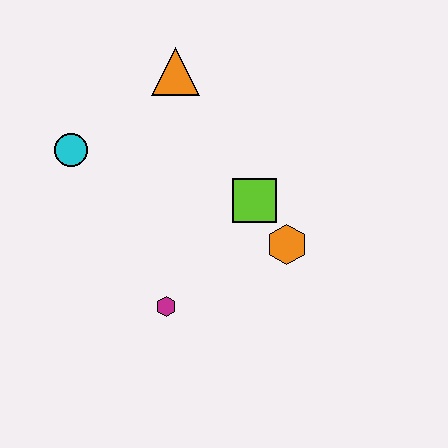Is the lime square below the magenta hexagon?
No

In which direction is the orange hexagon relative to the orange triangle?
The orange hexagon is below the orange triangle.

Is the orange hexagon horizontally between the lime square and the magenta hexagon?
No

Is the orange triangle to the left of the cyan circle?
No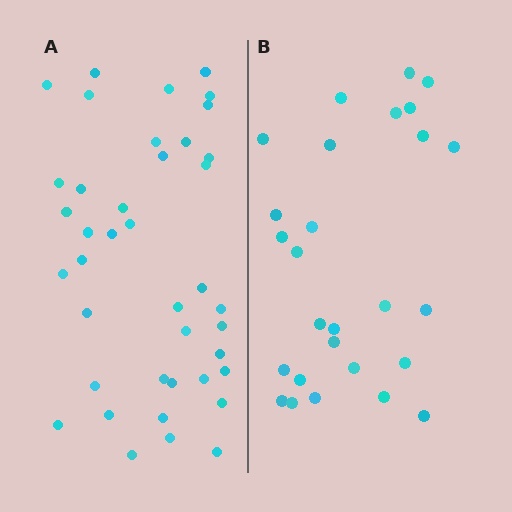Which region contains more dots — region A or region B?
Region A (the left region) has more dots.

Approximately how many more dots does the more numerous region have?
Region A has approximately 15 more dots than region B.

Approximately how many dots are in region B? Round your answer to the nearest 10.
About 30 dots. (The exact count is 27, which rounds to 30.)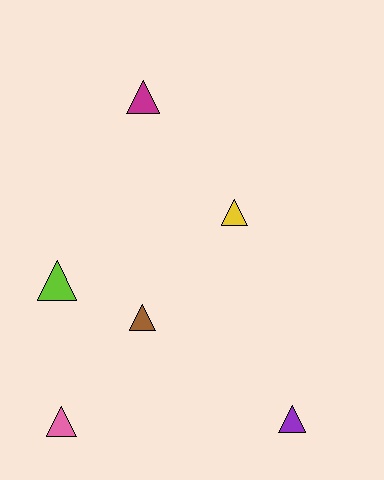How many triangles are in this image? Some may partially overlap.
There are 6 triangles.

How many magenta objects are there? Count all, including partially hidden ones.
There is 1 magenta object.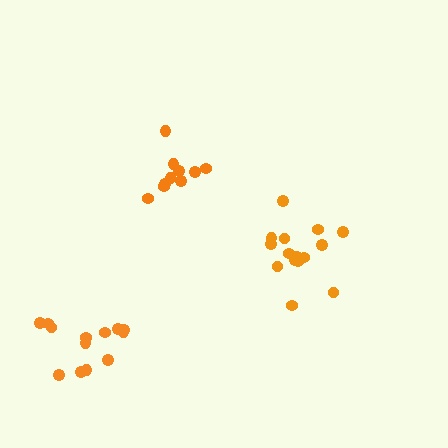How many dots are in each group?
Group 1: 10 dots, Group 2: 13 dots, Group 3: 15 dots (38 total).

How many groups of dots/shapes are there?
There are 3 groups.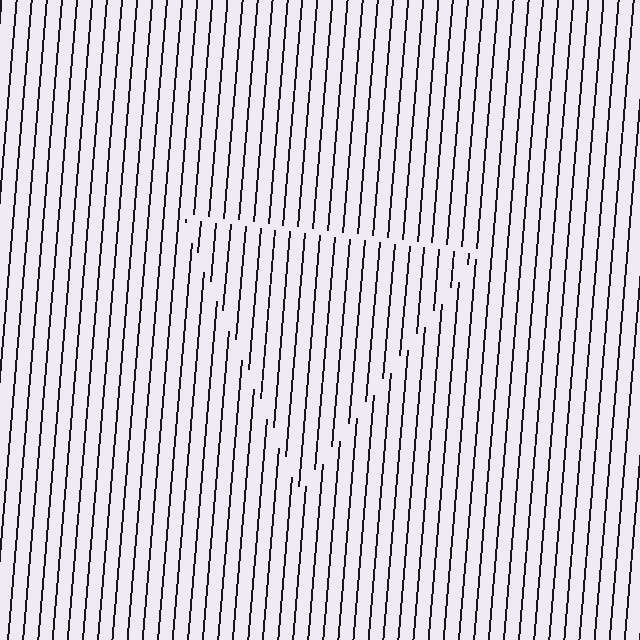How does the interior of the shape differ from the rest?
The interior of the shape contains the same grating, shifted by half a period — the contour is defined by the phase discontinuity where line-ends from the inner and outer gratings abut.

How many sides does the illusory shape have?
3 sides — the line-ends trace a triangle.